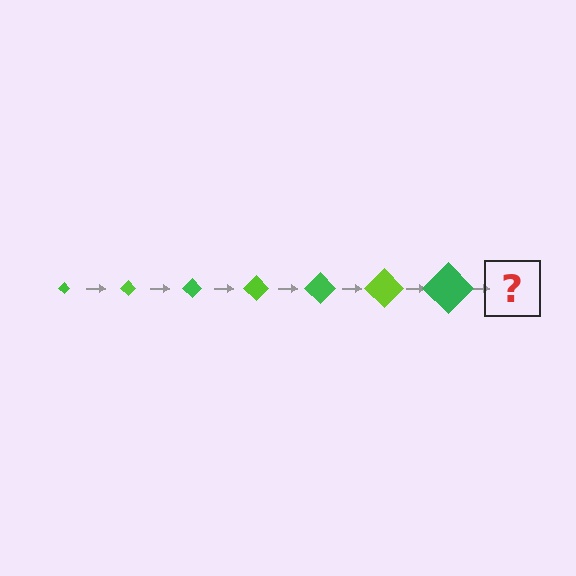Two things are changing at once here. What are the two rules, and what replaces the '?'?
The two rules are that the diamond grows larger each step and the color cycles through green and lime. The '?' should be a lime diamond, larger than the previous one.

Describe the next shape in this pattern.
It should be a lime diamond, larger than the previous one.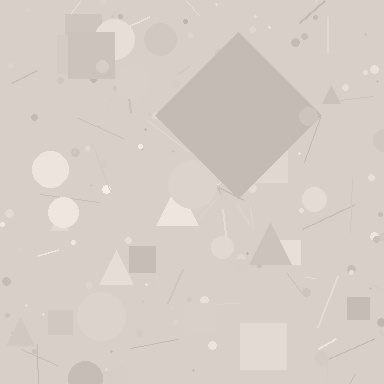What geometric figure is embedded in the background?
A diamond is embedded in the background.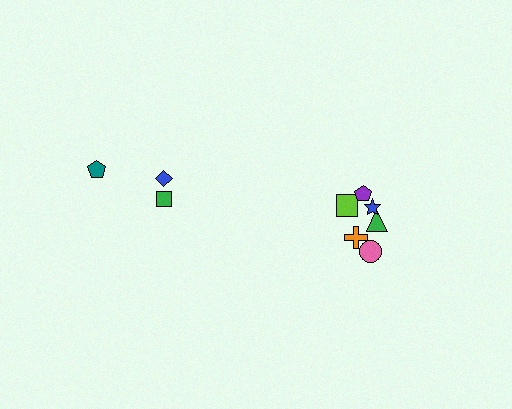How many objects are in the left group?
There are 3 objects.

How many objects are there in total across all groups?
There are 9 objects.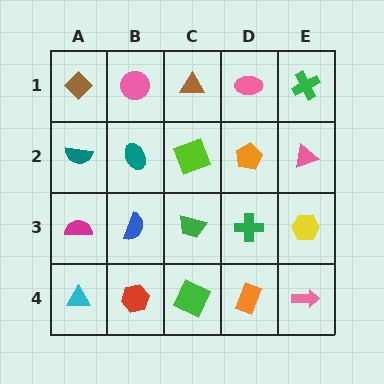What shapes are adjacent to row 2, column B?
A pink circle (row 1, column B), a blue semicircle (row 3, column B), a teal semicircle (row 2, column A), a lime square (row 2, column C).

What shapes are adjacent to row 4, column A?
A magenta semicircle (row 3, column A), a red hexagon (row 4, column B).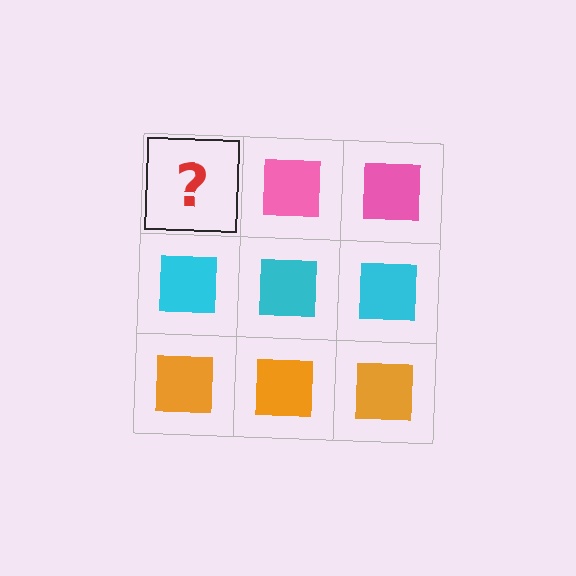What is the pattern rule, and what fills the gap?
The rule is that each row has a consistent color. The gap should be filled with a pink square.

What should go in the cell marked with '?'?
The missing cell should contain a pink square.